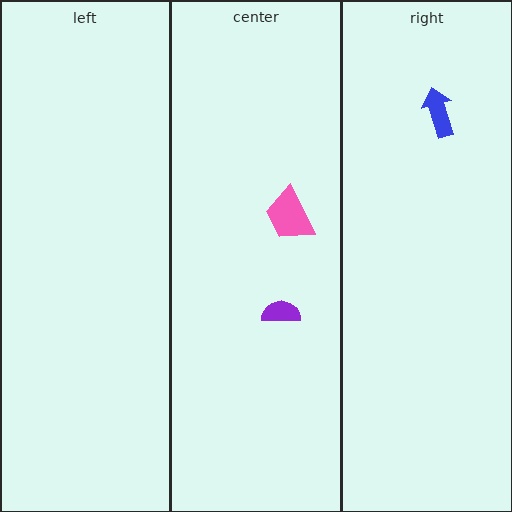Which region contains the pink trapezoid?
The center region.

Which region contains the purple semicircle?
The center region.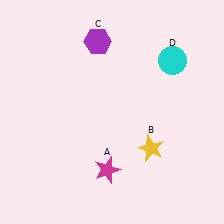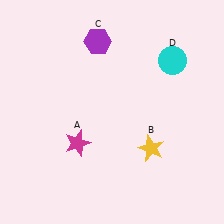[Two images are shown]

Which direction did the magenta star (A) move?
The magenta star (A) moved left.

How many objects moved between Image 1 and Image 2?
1 object moved between the two images.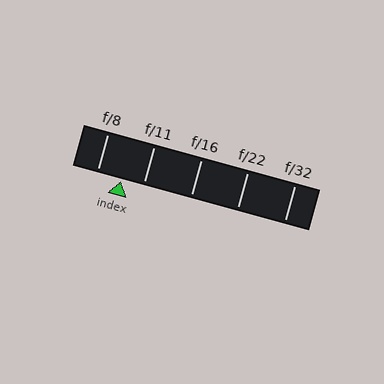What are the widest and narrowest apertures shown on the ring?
The widest aperture shown is f/8 and the narrowest is f/32.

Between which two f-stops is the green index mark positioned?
The index mark is between f/8 and f/11.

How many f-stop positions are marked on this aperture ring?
There are 5 f-stop positions marked.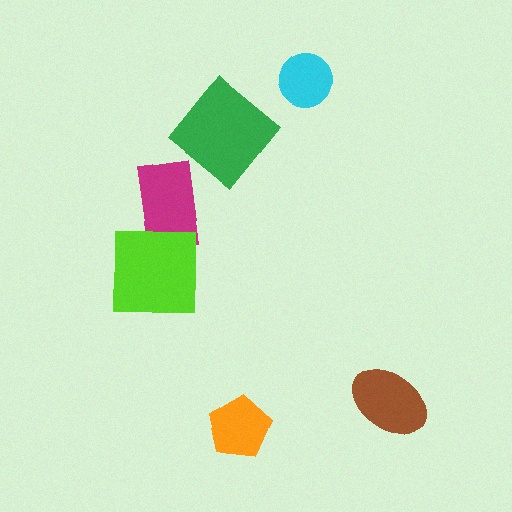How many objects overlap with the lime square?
1 object overlaps with the lime square.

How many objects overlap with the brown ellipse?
0 objects overlap with the brown ellipse.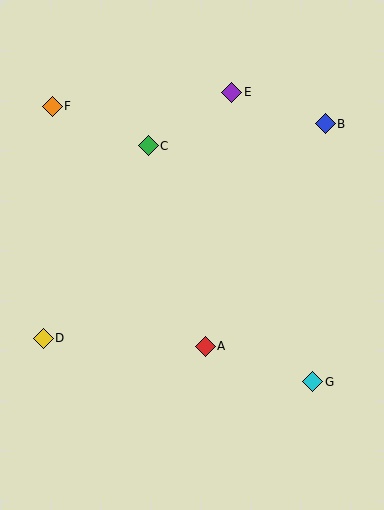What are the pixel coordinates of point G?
Point G is at (313, 382).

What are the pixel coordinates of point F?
Point F is at (52, 106).